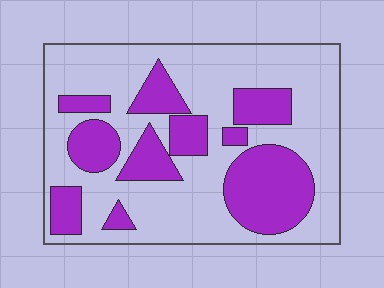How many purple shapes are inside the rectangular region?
10.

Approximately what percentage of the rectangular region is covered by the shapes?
Approximately 35%.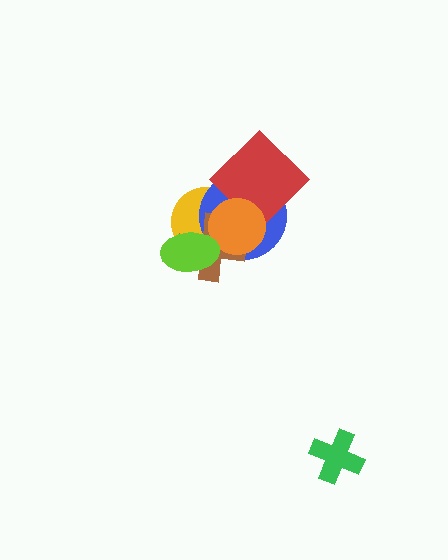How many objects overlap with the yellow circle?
5 objects overlap with the yellow circle.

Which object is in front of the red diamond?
The orange circle is in front of the red diamond.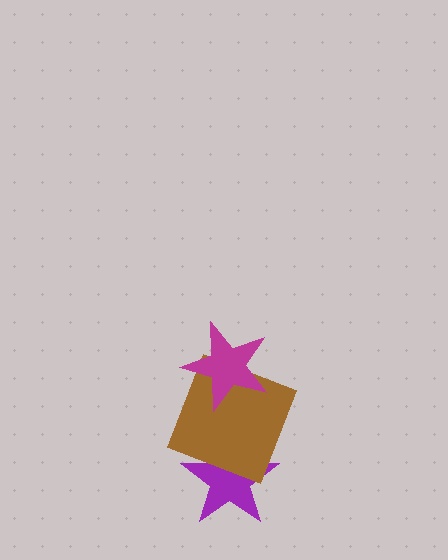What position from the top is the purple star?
The purple star is 3rd from the top.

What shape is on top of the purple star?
The brown square is on top of the purple star.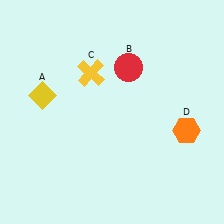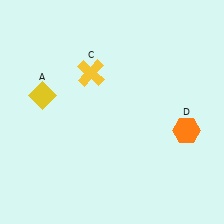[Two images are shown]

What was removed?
The red circle (B) was removed in Image 2.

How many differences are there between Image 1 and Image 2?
There is 1 difference between the two images.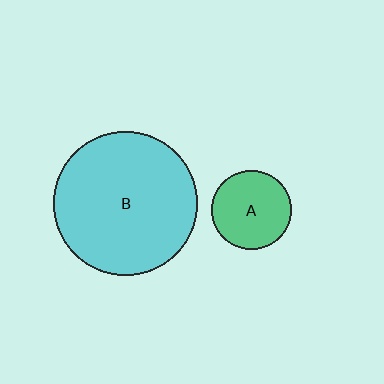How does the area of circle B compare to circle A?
Approximately 3.3 times.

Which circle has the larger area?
Circle B (cyan).